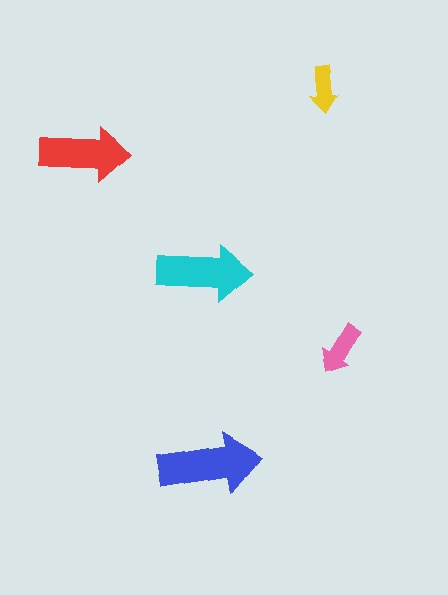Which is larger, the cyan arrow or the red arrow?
The cyan one.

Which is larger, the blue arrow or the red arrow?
The blue one.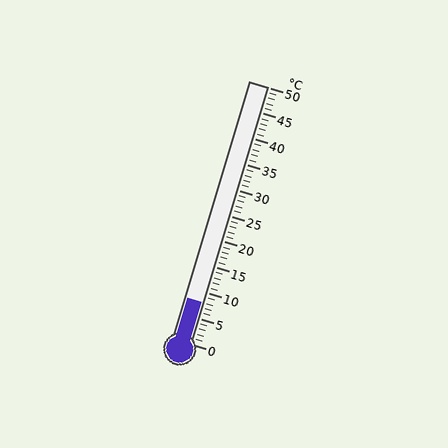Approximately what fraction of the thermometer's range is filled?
The thermometer is filled to approximately 15% of its range.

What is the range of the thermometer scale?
The thermometer scale ranges from 0°C to 50°C.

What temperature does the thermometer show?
The thermometer shows approximately 8°C.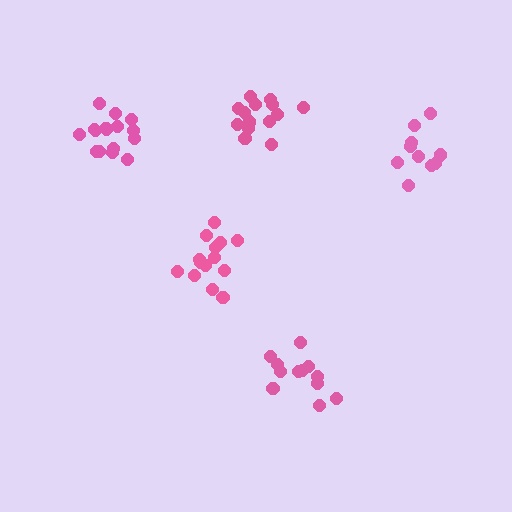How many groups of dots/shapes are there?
There are 5 groups.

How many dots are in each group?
Group 1: 12 dots, Group 2: 14 dots, Group 3: 16 dots, Group 4: 14 dots, Group 5: 10 dots (66 total).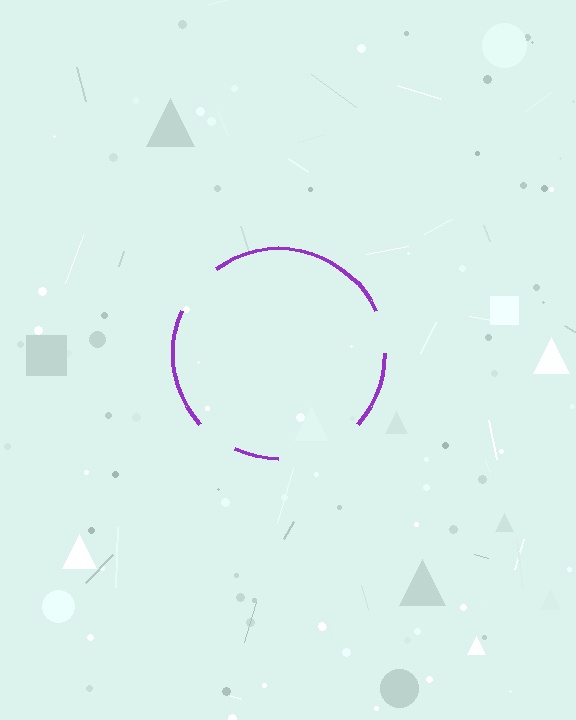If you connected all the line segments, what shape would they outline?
They would outline a circle.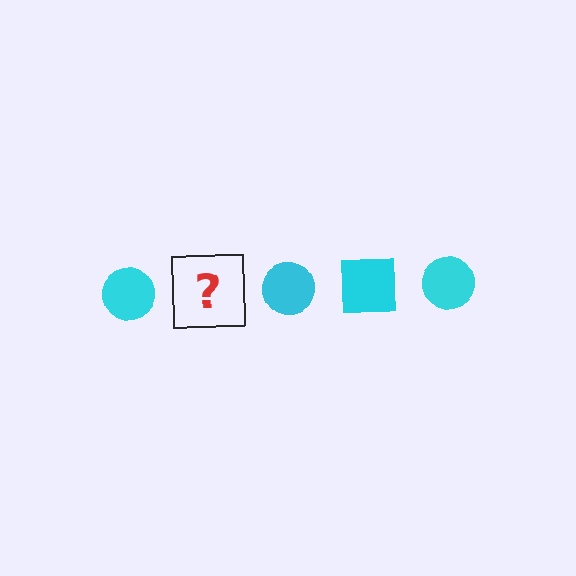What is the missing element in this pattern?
The missing element is a cyan square.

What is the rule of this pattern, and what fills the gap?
The rule is that the pattern cycles through circle, square shapes in cyan. The gap should be filled with a cyan square.